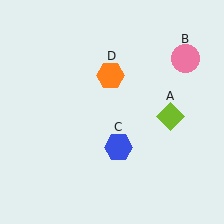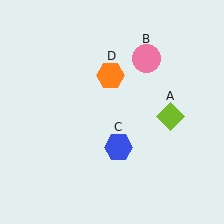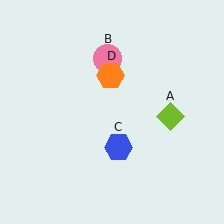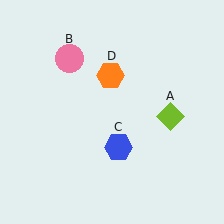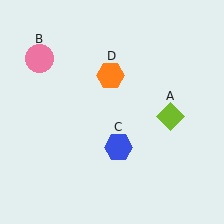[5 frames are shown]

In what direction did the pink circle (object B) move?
The pink circle (object B) moved left.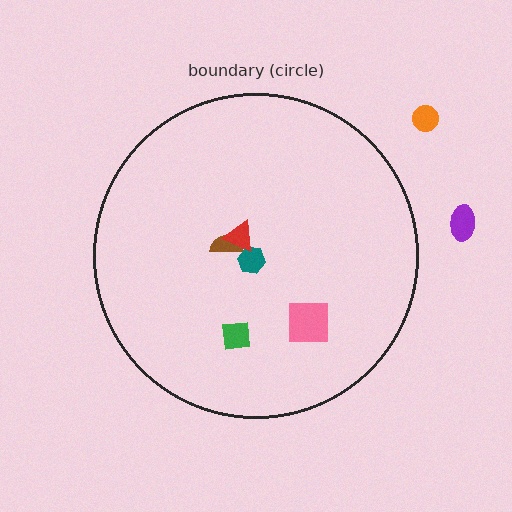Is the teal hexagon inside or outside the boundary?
Inside.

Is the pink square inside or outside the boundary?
Inside.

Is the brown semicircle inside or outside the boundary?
Inside.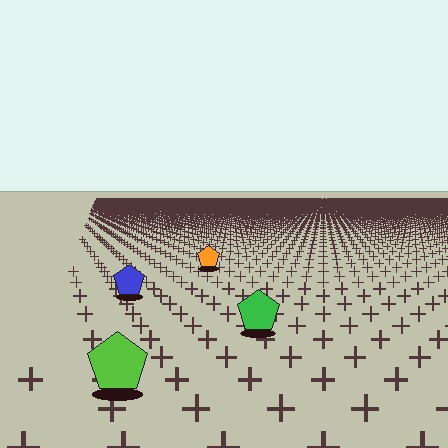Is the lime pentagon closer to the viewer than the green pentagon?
Yes. The lime pentagon is closer — you can tell from the texture gradient: the ground texture is coarser near it.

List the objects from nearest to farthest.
From nearest to farthest: the lime pentagon, the green pentagon, the blue pentagon, the orange pentagon.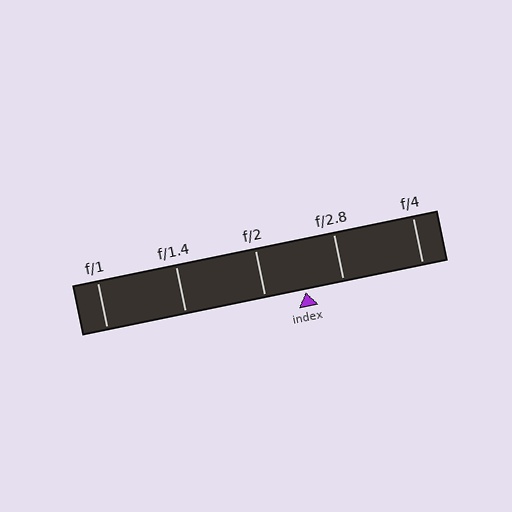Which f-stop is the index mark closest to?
The index mark is closest to f/2.8.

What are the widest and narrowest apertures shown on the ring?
The widest aperture shown is f/1 and the narrowest is f/4.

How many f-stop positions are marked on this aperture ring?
There are 5 f-stop positions marked.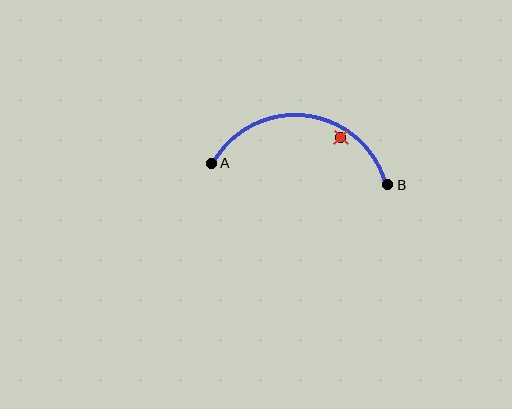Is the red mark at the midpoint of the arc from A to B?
No — the red mark does not lie on the arc at all. It sits slightly inside the curve.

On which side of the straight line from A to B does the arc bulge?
The arc bulges above the straight line connecting A and B.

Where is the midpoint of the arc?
The arc midpoint is the point on the curve farthest from the straight line joining A and B. It sits above that line.